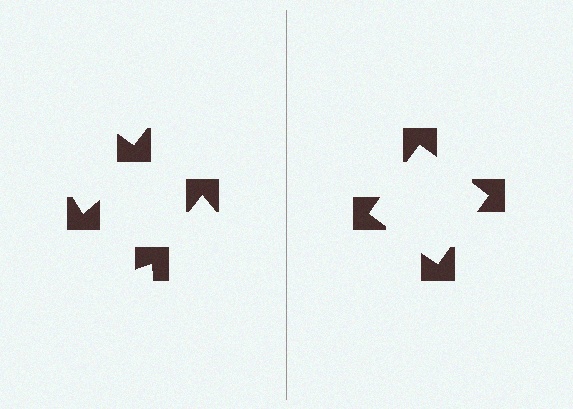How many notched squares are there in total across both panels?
8 — 4 on each side.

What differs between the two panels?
The notched squares are positioned identically on both sides; only the wedge orientations differ. On the right they align to a square; on the left they are misaligned.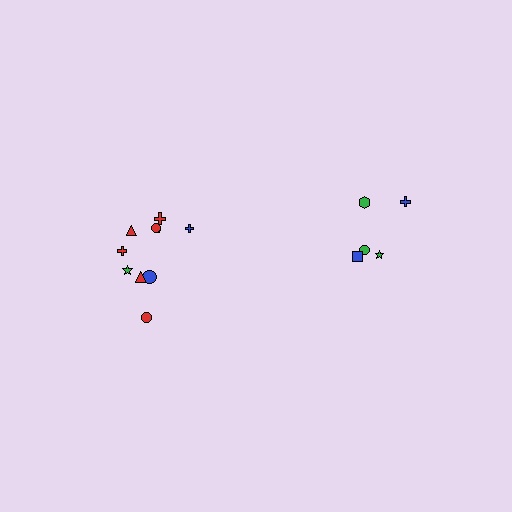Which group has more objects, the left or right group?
The left group.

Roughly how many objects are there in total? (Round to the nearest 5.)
Roughly 15 objects in total.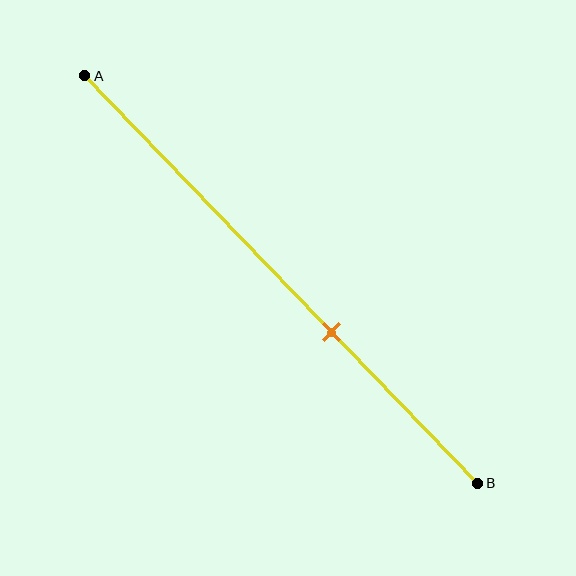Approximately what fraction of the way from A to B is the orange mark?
The orange mark is approximately 65% of the way from A to B.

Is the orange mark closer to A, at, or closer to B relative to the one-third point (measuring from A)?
The orange mark is closer to point B than the one-third point of segment AB.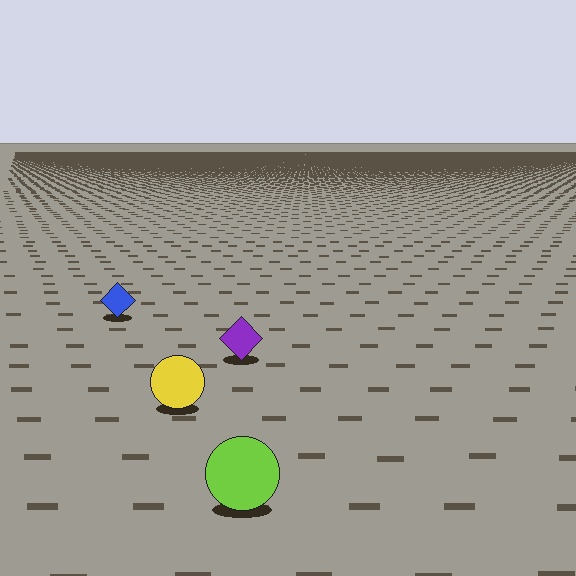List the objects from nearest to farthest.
From nearest to farthest: the lime circle, the yellow circle, the purple diamond, the blue diamond.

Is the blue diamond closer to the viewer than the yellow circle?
No. The yellow circle is closer — you can tell from the texture gradient: the ground texture is coarser near it.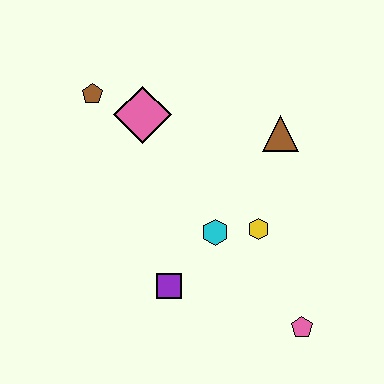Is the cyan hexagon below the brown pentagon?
Yes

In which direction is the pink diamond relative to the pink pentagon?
The pink diamond is above the pink pentagon.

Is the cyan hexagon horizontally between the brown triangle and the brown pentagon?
Yes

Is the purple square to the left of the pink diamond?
No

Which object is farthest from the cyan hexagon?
The brown pentagon is farthest from the cyan hexagon.